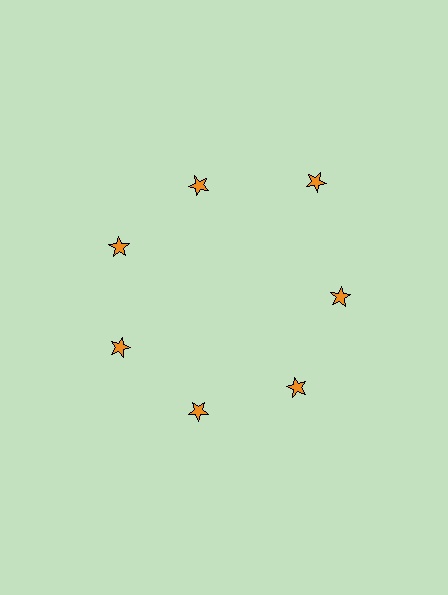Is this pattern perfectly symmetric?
No. The 7 orange stars are arranged in a ring, but one element near the 1 o'clock position is pushed outward from the center, breaking the 7-fold rotational symmetry.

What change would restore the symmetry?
The symmetry would be restored by moving it inward, back onto the ring so that all 7 stars sit at equal angles and equal distance from the center.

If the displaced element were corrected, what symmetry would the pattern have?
It would have 7-fold rotational symmetry — the pattern would map onto itself every 51 degrees.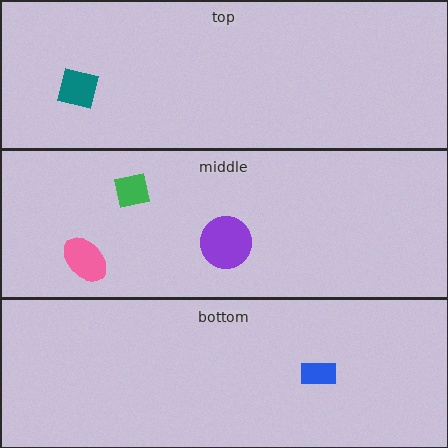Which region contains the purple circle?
The middle region.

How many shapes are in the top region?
1.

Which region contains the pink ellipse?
The middle region.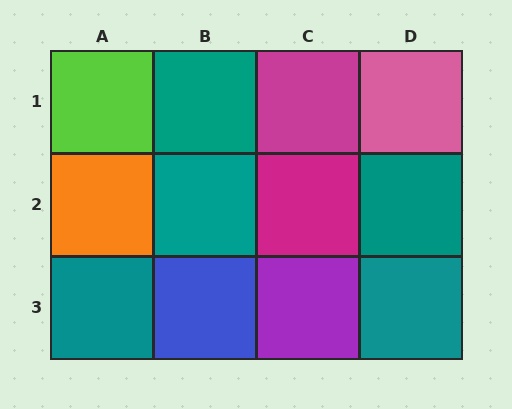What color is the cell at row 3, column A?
Teal.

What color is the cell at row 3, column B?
Blue.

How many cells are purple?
1 cell is purple.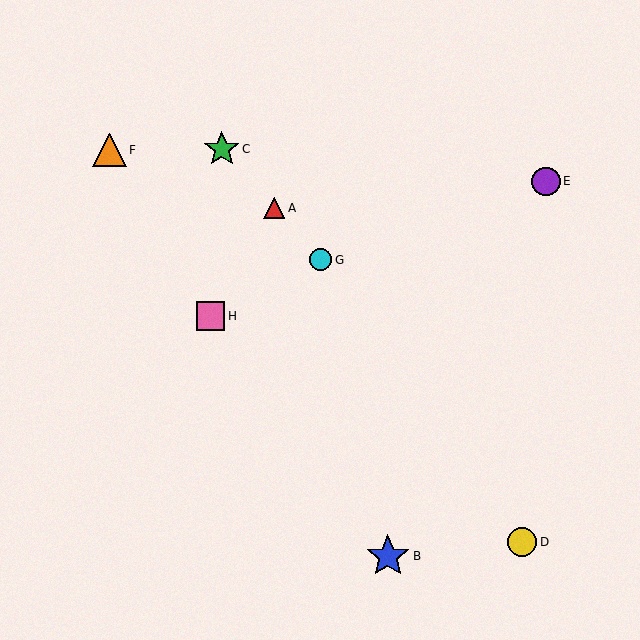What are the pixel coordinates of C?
Object C is at (222, 149).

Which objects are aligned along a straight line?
Objects A, C, G are aligned along a straight line.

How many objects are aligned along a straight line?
3 objects (A, C, G) are aligned along a straight line.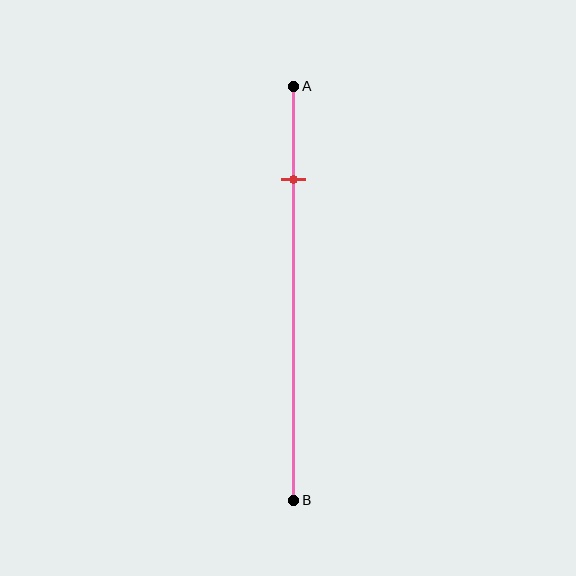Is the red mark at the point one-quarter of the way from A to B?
Yes, the mark is approximately at the one-quarter point.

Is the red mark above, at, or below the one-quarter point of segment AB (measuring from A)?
The red mark is approximately at the one-quarter point of segment AB.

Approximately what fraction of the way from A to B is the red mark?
The red mark is approximately 25% of the way from A to B.